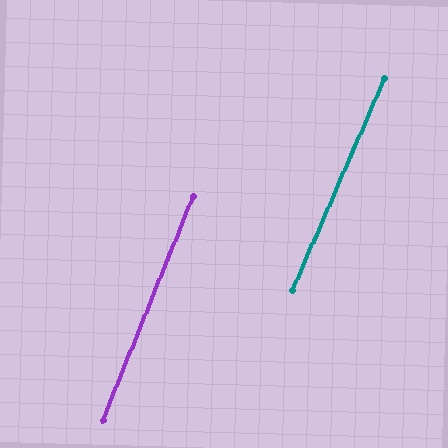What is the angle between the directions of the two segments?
Approximately 2 degrees.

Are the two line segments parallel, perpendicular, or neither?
Parallel — their directions differ by only 1.6°.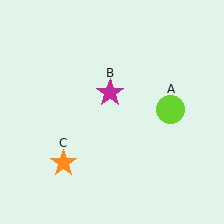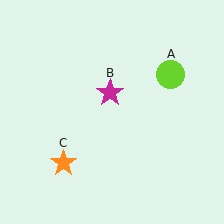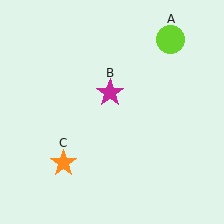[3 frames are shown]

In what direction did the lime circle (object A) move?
The lime circle (object A) moved up.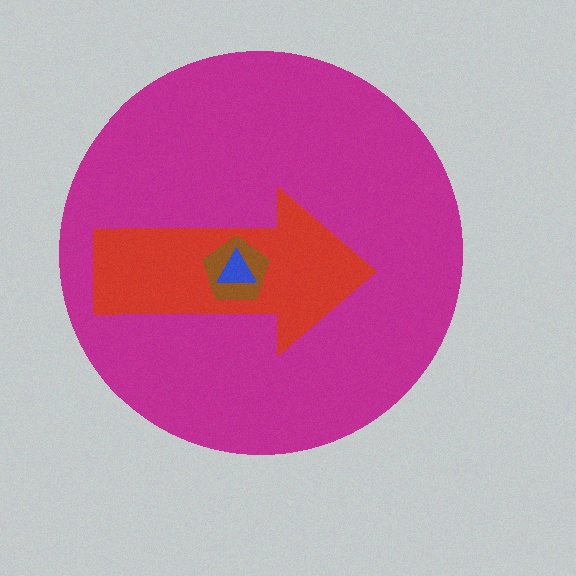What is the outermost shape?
The magenta circle.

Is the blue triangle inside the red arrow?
Yes.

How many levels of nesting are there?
4.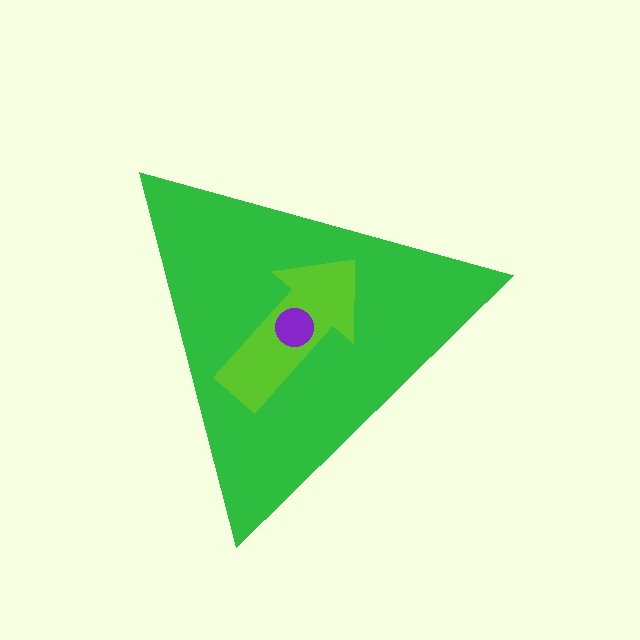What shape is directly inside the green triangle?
The lime arrow.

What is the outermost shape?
The green triangle.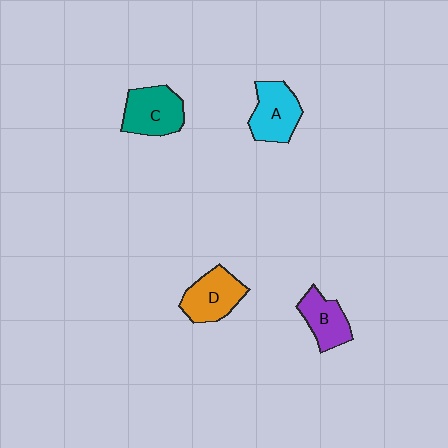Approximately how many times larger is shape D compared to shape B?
Approximately 1.2 times.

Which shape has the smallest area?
Shape B (purple).